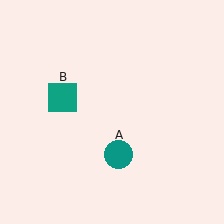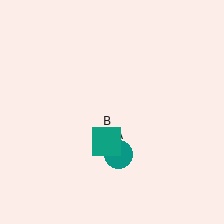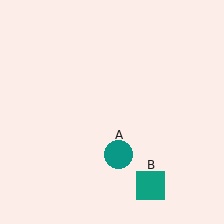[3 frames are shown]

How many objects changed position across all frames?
1 object changed position: teal square (object B).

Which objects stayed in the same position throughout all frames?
Teal circle (object A) remained stationary.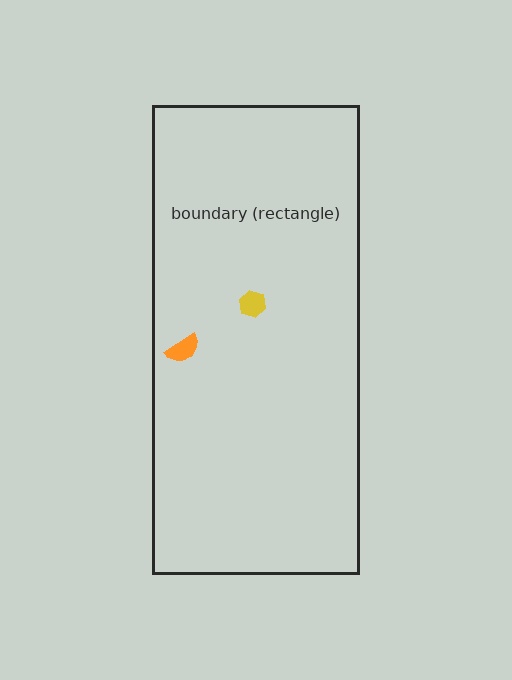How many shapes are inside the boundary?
2 inside, 0 outside.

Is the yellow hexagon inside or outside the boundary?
Inside.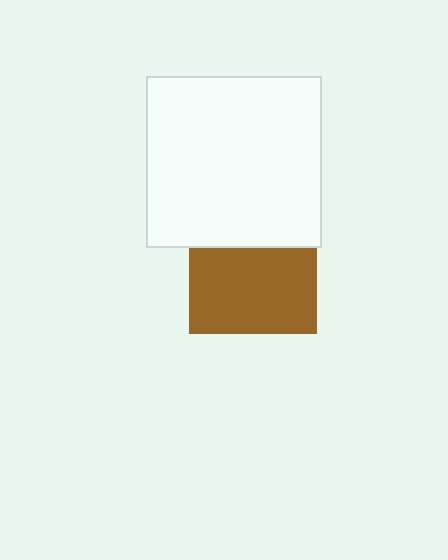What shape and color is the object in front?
The object in front is a white rectangle.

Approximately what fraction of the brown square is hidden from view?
Roughly 33% of the brown square is hidden behind the white rectangle.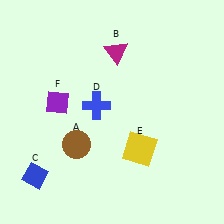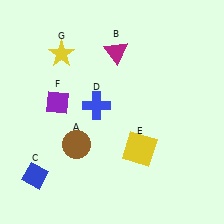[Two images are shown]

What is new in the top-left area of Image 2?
A yellow star (G) was added in the top-left area of Image 2.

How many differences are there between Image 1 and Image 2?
There is 1 difference between the two images.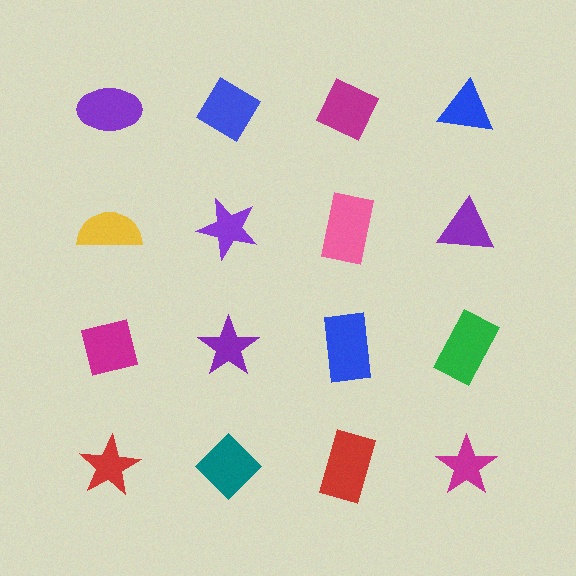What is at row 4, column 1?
A red star.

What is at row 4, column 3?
A red rectangle.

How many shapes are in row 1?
4 shapes.